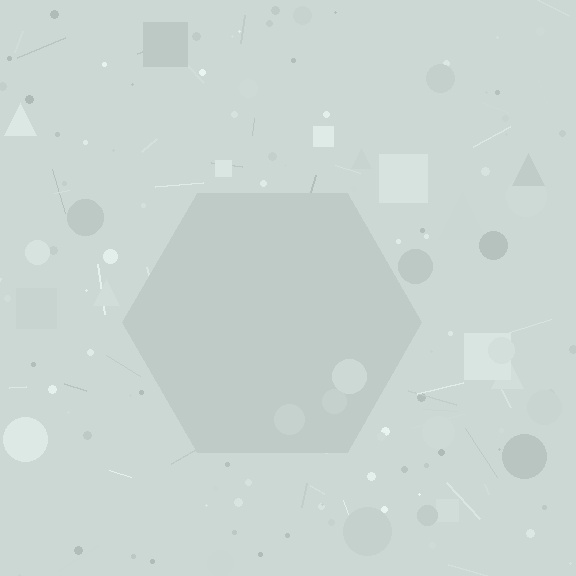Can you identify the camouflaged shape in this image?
The camouflaged shape is a hexagon.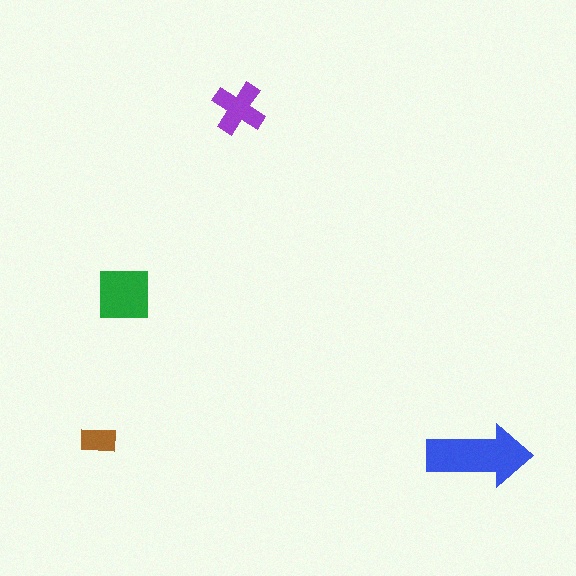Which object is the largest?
The blue arrow.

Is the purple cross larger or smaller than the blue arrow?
Smaller.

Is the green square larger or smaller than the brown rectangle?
Larger.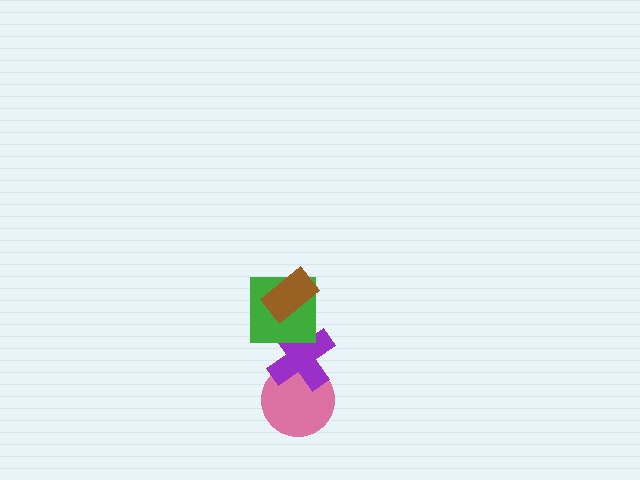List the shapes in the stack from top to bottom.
From top to bottom: the brown rectangle, the green square, the purple cross, the pink circle.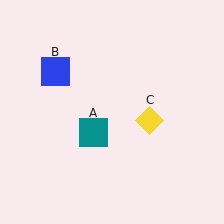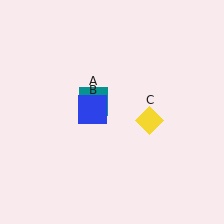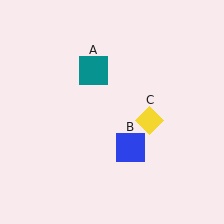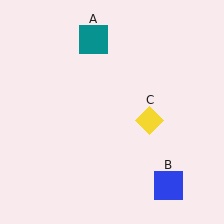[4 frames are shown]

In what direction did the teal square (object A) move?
The teal square (object A) moved up.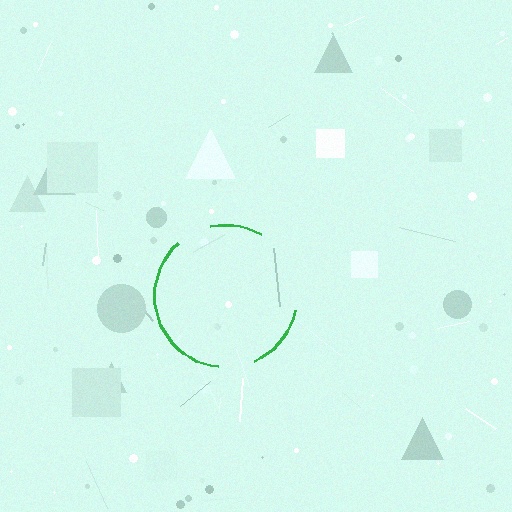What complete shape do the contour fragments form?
The contour fragments form a circle.